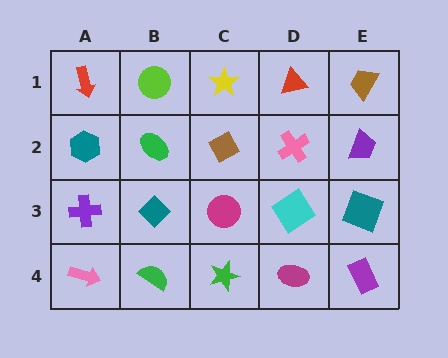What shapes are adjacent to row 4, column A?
A purple cross (row 3, column A), a green semicircle (row 4, column B).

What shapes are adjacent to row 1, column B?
A green ellipse (row 2, column B), a red arrow (row 1, column A), a yellow star (row 1, column C).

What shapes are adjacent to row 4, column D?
A cyan diamond (row 3, column D), a green star (row 4, column C), a purple rectangle (row 4, column E).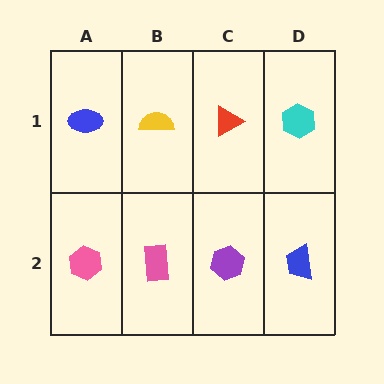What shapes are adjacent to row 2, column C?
A red triangle (row 1, column C), a pink rectangle (row 2, column B), a blue trapezoid (row 2, column D).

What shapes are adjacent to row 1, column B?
A pink rectangle (row 2, column B), a blue ellipse (row 1, column A), a red triangle (row 1, column C).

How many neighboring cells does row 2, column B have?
3.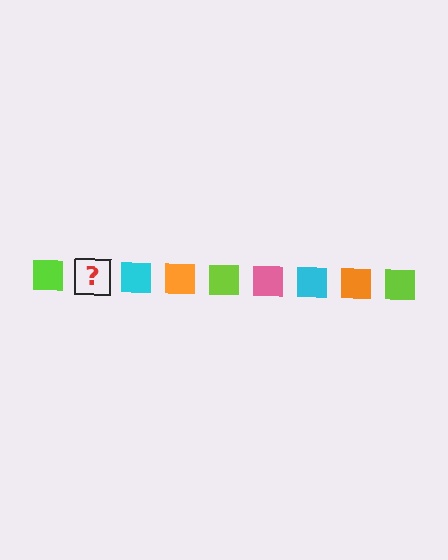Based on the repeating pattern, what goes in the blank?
The blank should be a pink square.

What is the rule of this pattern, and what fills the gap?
The rule is that the pattern cycles through lime, pink, cyan, orange squares. The gap should be filled with a pink square.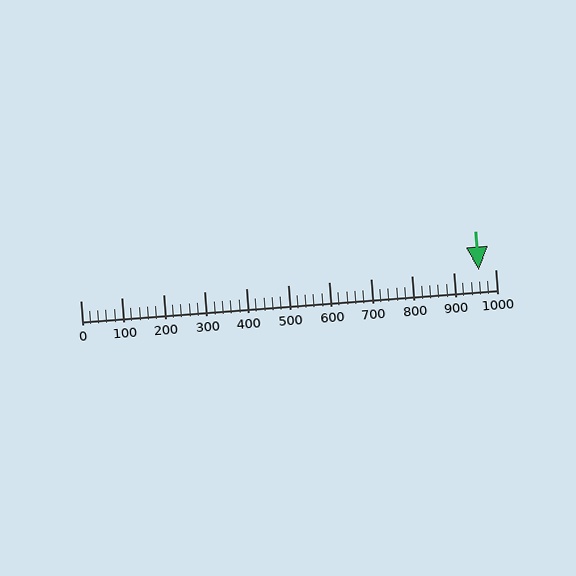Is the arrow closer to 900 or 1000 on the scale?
The arrow is closer to 1000.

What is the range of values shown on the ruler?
The ruler shows values from 0 to 1000.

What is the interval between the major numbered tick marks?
The major tick marks are spaced 100 units apart.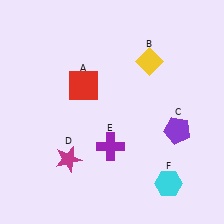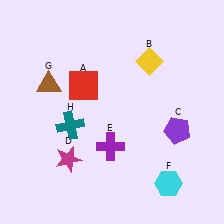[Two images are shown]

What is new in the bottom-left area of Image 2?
A teal cross (H) was added in the bottom-left area of Image 2.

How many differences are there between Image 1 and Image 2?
There are 2 differences between the two images.